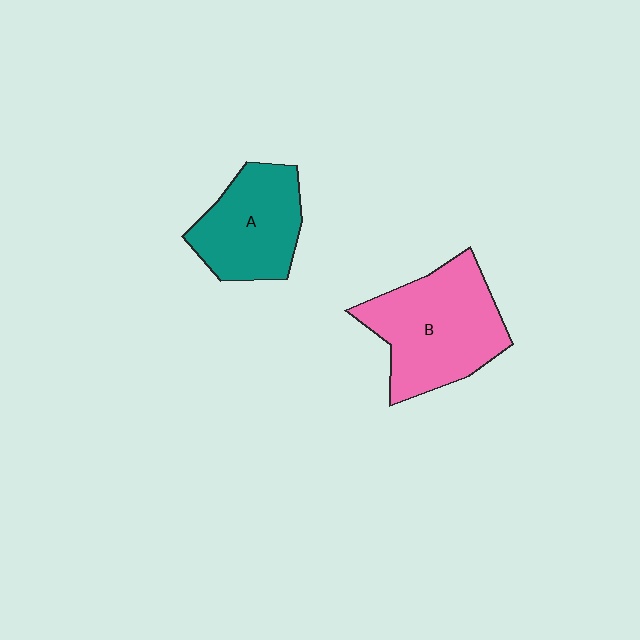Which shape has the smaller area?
Shape A (teal).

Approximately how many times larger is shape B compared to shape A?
Approximately 1.3 times.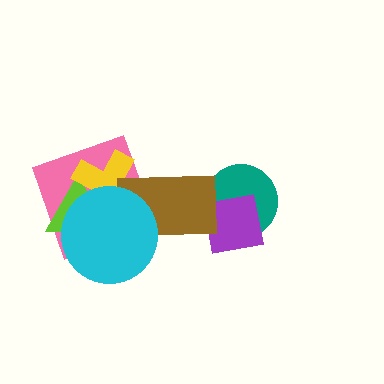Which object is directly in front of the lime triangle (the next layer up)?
The yellow cross is directly in front of the lime triangle.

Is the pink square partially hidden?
Yes, it is partially covered by another shape.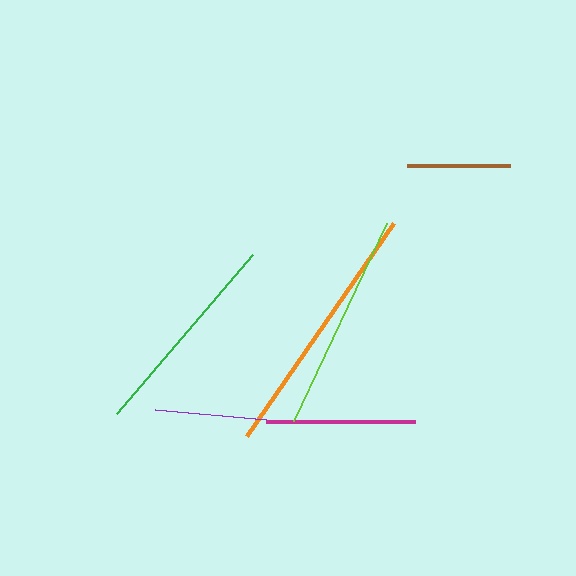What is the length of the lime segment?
The lime segment is approximately 219 pixels long.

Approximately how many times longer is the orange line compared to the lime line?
The orange line is approximately 1.2 times the length of the lime line.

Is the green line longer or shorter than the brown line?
The green line is longer than the brown line.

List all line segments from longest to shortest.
From longest to shortest: orange, lime, green, magenta, purple, brown.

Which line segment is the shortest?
The brown line is the shortest at approximately 103 pixels.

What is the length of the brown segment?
The brown segment is approximately 103 pixels long.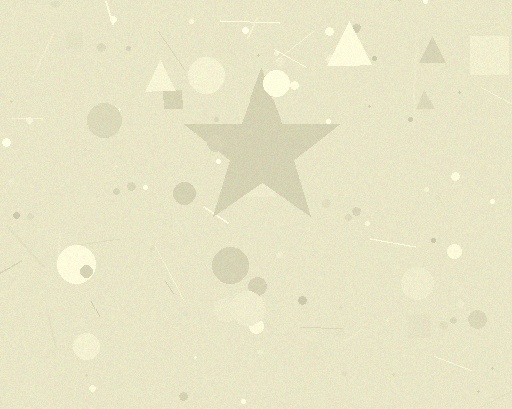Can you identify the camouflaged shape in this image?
The camouflaged shape is a star.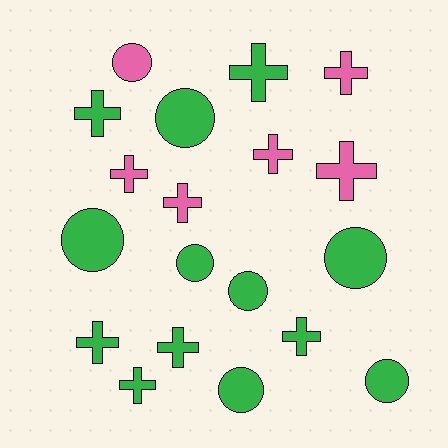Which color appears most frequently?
Green, with 13 objects.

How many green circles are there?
There are 7 green circles.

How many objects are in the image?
There are 19 objects.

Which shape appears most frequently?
Cross, with 11 objects.